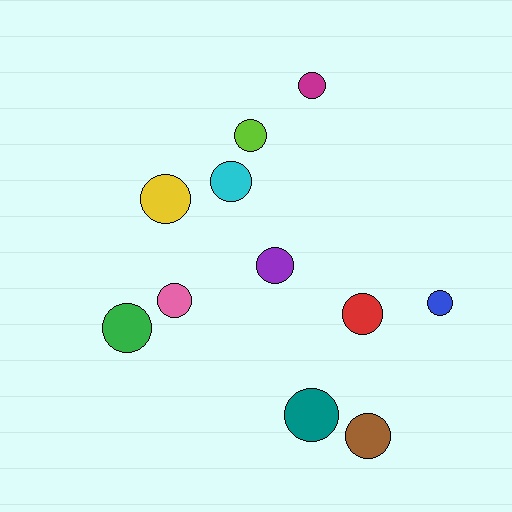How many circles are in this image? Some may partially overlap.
There are 11 circles.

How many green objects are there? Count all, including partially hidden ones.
There is 1 green object.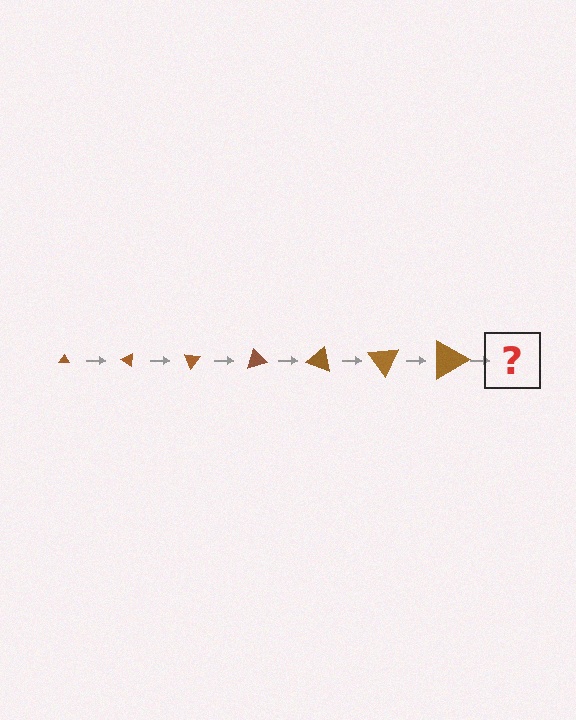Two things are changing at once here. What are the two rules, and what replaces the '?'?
The two rules are that the triangle grows larger each step and it rotates 35 degrees each step. The '?' should be a triangle, larger than the previous one and rotated 245 degrees from the start.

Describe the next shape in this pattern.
It should be a triangle, larger than the previous one and rotated 245 degrees from the start.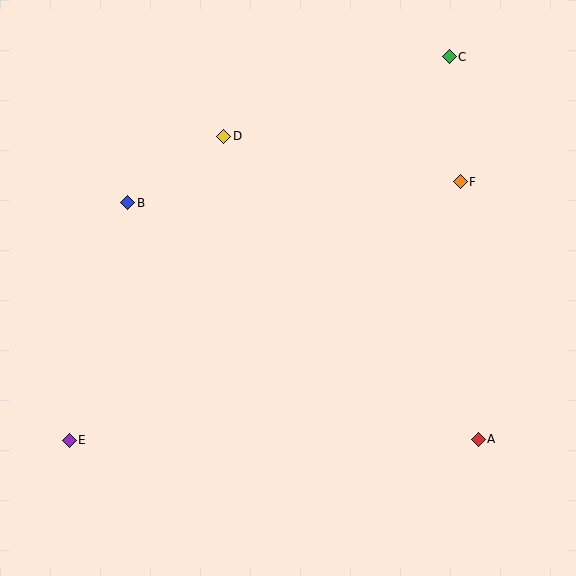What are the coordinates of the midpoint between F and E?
The midpoint between F and E is at (265, 311).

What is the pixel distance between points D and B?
The distance between D and B is 117 pixels.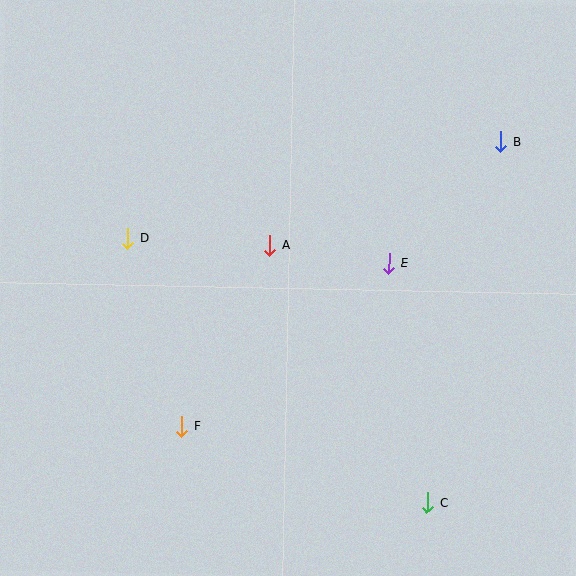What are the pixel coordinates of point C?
Point C is at (428, 503).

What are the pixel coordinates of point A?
Point A is at (270, 245).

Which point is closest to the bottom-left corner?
Point F is closest to the bottom-left corner.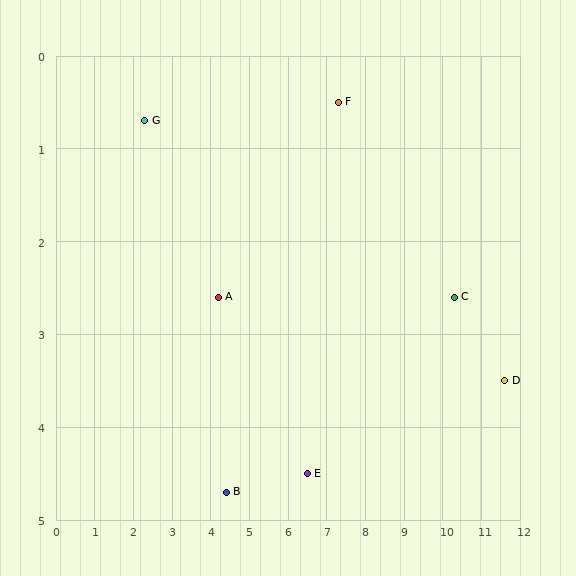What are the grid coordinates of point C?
Point C is at approximately (10.3, 2.6).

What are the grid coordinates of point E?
Point E is at approximately (6.5, 4.5).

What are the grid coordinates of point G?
Point G is at approximately (2.3, 0.7).